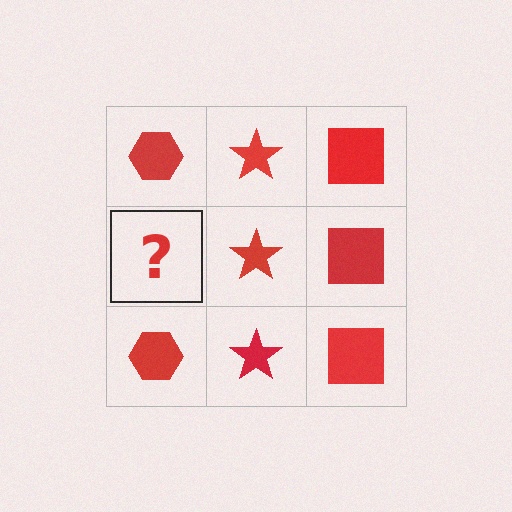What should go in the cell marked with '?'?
The missing cell should contain a red hexagon.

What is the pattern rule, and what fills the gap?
The rule is that each column has a consistent shape. The gap should be filled with a red hexagon.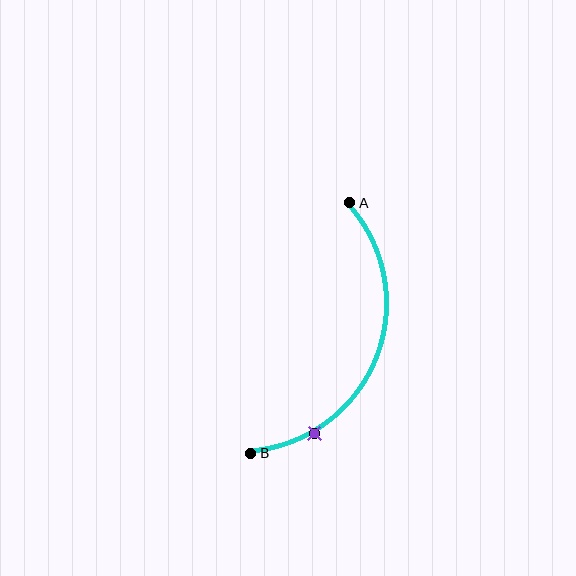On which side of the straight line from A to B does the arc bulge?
The arc bulges to the right of the straight line connecting A and B.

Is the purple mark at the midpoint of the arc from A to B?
No. The purple mark lies on the arc but is closer to endpoint B. The arc midpoint would be at the point on the curve equidistant along the arc from both A and B.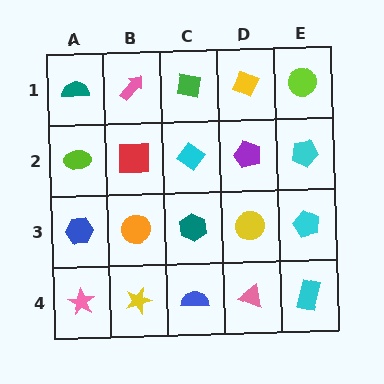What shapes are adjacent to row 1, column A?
A lime ellipse (row 2, column A), a pink arrow (row 1, column B).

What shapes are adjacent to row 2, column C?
A green square (row 1, column C), a teal hexagon (row 3, column C), a red square (row 2, column B), a purple pentagon (row 2, column D).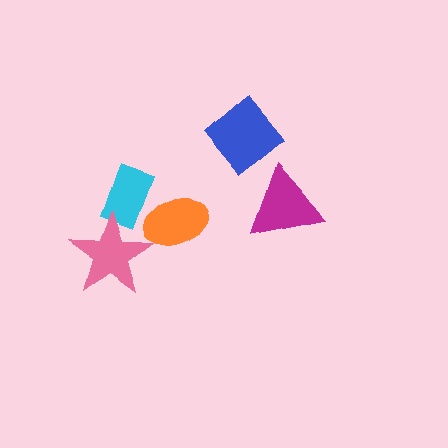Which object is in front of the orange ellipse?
The cyan rectangle is in front of the orange ellipse.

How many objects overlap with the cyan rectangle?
2 objects overlap with the cyan rectangle.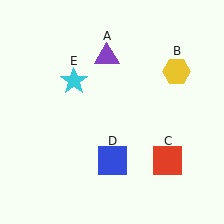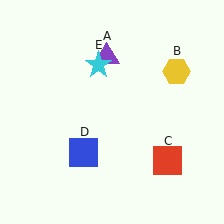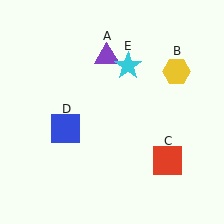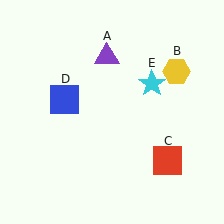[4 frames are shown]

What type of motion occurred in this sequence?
The blue square (object D), cyan star (object E) rotated clockwise around the center of the scene.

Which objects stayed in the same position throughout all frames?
Purple triangle (object A) and yellow hexagon (object B) and red square (object C) remained stationary.